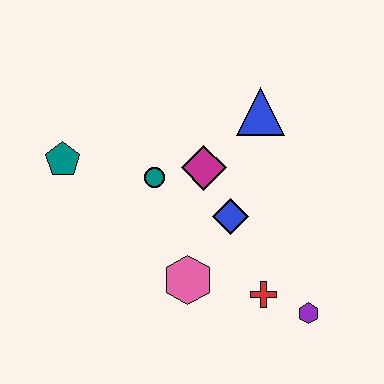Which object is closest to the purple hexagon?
The red cross is closest to the purple hexagon.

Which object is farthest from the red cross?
The teal pentagon is farthest from the red cross.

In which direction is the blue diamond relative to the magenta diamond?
The blue diamond is below the magenta diamond.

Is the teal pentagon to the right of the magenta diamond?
No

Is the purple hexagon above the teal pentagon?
No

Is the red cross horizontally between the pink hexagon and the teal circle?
No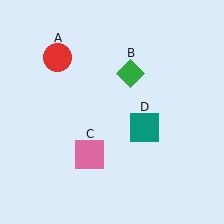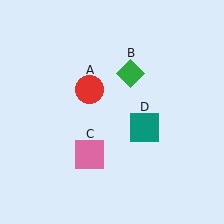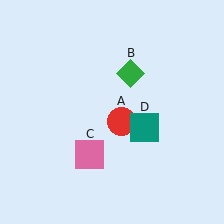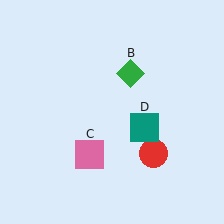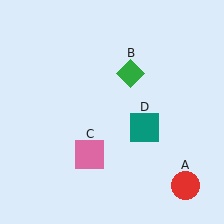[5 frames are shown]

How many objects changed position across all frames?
1 object changed position: red circle (object A).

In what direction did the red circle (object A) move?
The red circle (object A) moved down and to the right.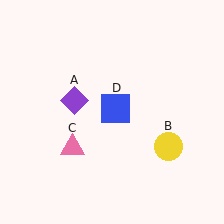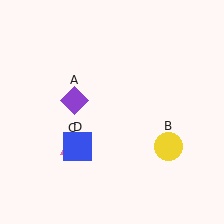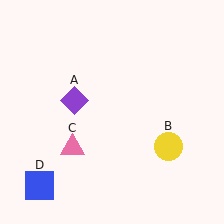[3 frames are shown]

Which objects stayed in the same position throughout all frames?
Purple diamond (object A) and yellow circle (object B) and pink triangle (object C) remained stationary.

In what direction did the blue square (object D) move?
The blue square (object D) moved down and to the left.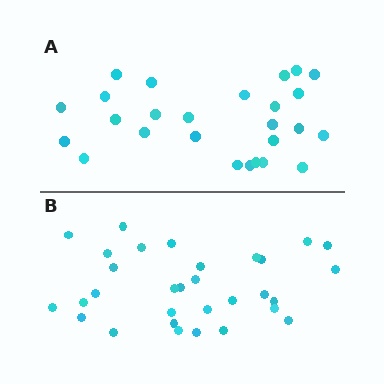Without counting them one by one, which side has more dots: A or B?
Region B (the bottom region) has more dots.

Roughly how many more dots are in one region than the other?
Region B has about 5 more dots than region A.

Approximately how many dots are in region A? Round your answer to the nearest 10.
About 30 dots. (The exact count is 26, which rounds to 30.)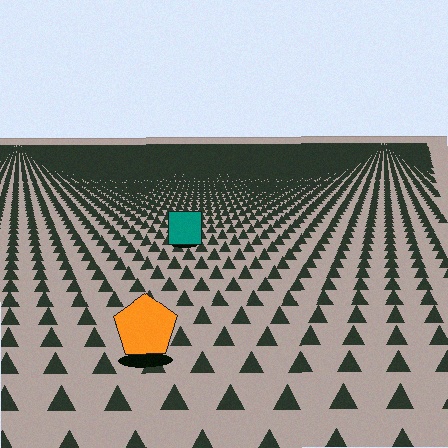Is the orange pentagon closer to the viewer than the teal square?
Yes. The orange pentagon is closer — you can tell from the texture gradient: the ground texture is coarser near it.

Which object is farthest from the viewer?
The teal square is farthest from the viewer. It appears smaller and the ground texture around it is denser.